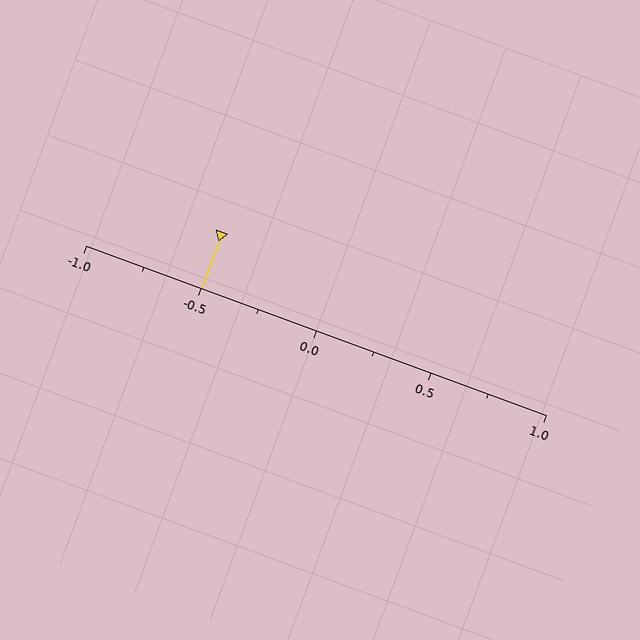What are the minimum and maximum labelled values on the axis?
The axis runs from -1.0 to 1.0.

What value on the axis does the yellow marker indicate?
The marker indicates approximately -0.5.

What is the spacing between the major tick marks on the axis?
The major ticks are spaced 0.5 apart.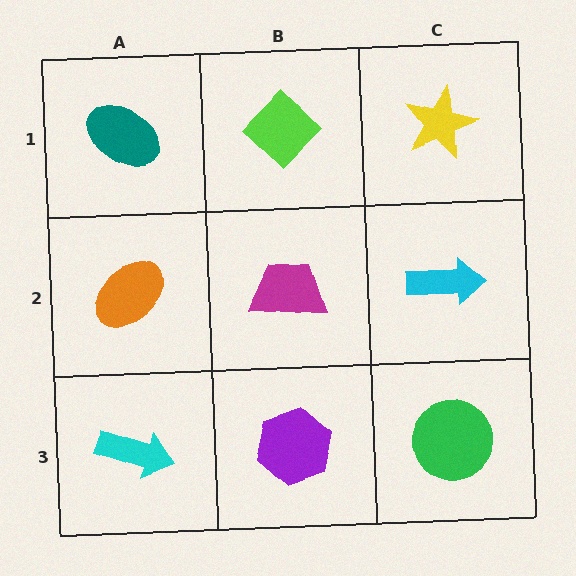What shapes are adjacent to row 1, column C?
A cyan arrow (row 2, column C), a lime diamond (row 1, column B).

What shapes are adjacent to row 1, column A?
An orange ellipse (row 2, column A), a lime diamond (row 1, column B).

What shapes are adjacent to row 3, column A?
An orange ellipse (row 2, column A), a purple hexagon (row 3, column B).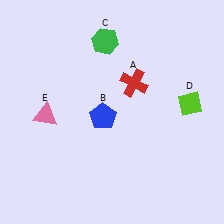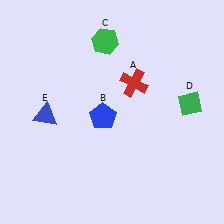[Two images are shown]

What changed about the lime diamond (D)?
In Image 1, D is lime. In Image 2, it changed to green.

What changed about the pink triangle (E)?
In Image 1, E is pink. In Image 2, it changed to blue.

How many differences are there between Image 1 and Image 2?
There are 2 differences between the two images.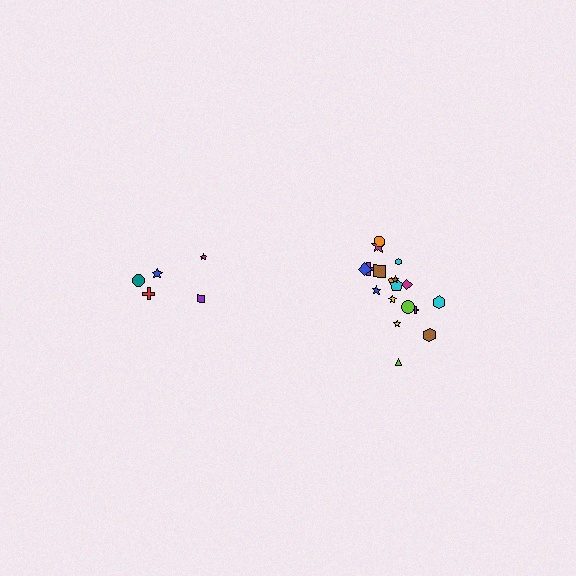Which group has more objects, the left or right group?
The right group.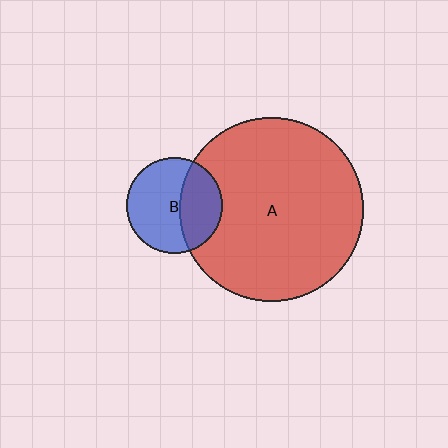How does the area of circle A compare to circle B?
Approximately 3.7 times.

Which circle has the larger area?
Circle A (red).